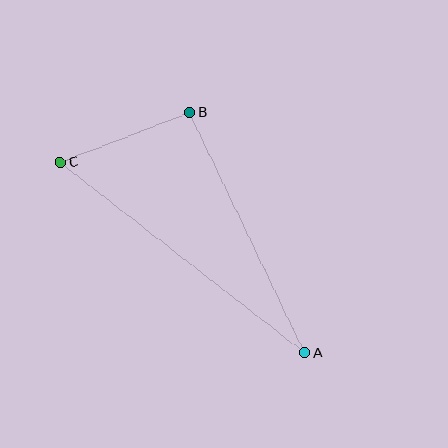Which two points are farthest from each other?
Points A and C are farthest from each other.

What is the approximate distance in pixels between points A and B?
The distance between A and B is approximately 266 pixels.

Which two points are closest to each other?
Points B and C are closest to each other.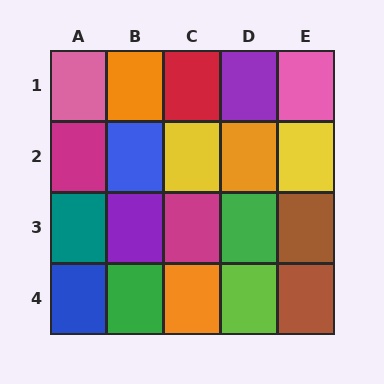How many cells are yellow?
2 cells are yellow.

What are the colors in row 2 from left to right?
Magenta, blue, yellow, orange, yellow.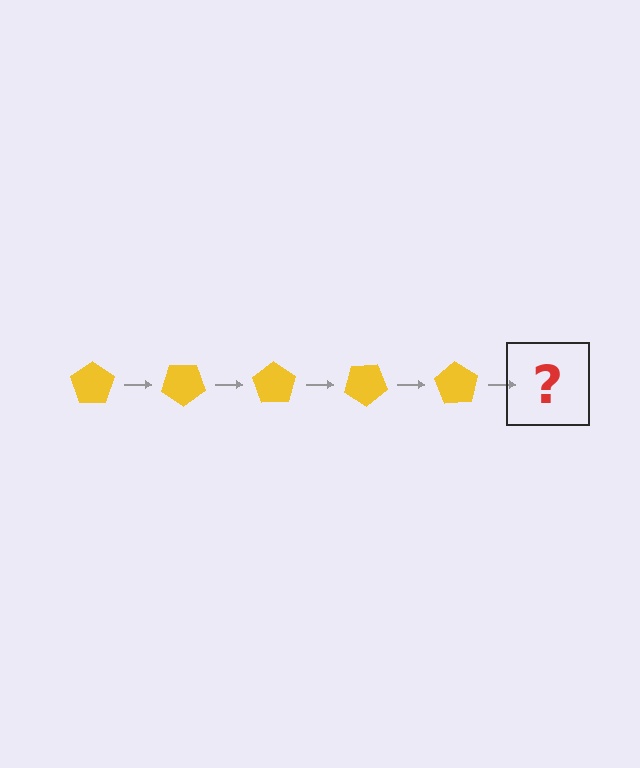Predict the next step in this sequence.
The next step is a yellow pentagon rotated 175 degrees.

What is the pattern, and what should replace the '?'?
The pattern is that the pentagon rotates 35 degrees each step. The '?' should be a yellow pentagon rotated 175 degrees.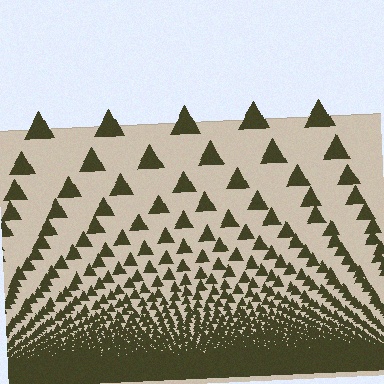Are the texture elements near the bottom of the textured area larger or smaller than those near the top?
Smaller. The gradient is inverted — elements near the bottom are smaller and denser.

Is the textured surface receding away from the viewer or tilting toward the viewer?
The surface appears to tilt toward the viewer. Texture elements get larger and sparser toward the top.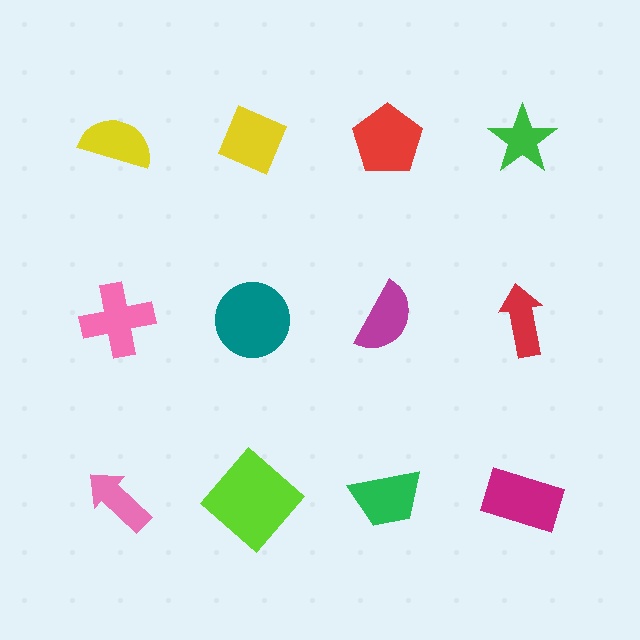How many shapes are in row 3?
4 shapes.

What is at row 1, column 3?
A red pentagon.